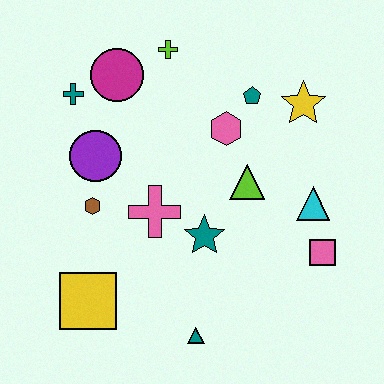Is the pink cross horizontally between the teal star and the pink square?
No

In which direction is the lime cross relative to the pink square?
The lime cross is above the pink square.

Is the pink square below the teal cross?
Yes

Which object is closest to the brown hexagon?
The purple circle is closest to the brown hexagon.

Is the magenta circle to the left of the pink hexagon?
Yes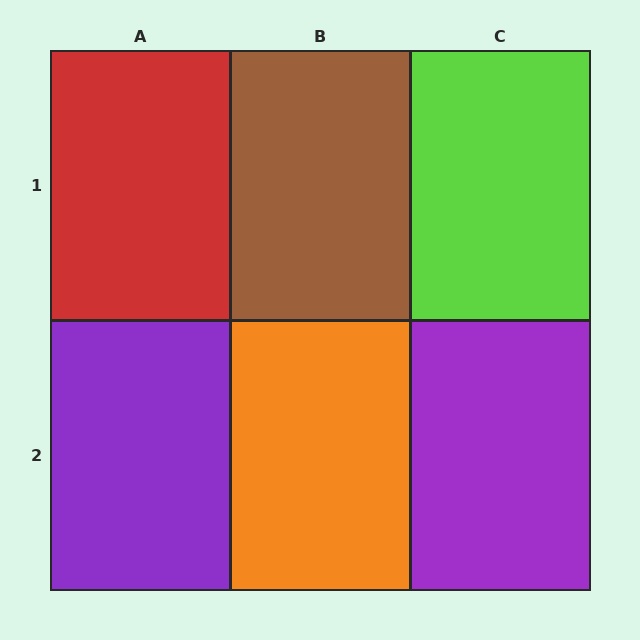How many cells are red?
1 cell is red.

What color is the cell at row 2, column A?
Purple.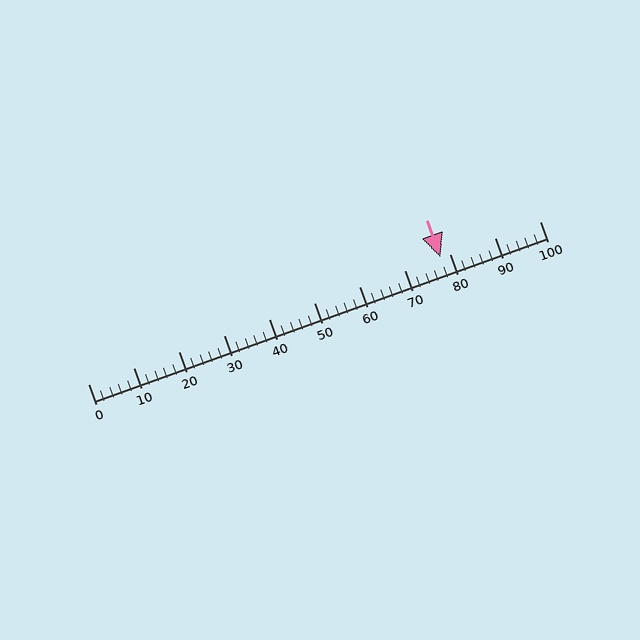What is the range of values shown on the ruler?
The ruler shows values from 0 to 100.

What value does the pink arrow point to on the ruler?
The pink arrow points to approximately 78.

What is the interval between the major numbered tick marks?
The major tick marks are spaced 10 units apart.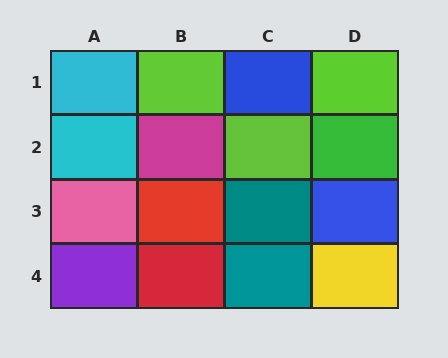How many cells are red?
2 cells are red.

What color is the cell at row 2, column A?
Cyan.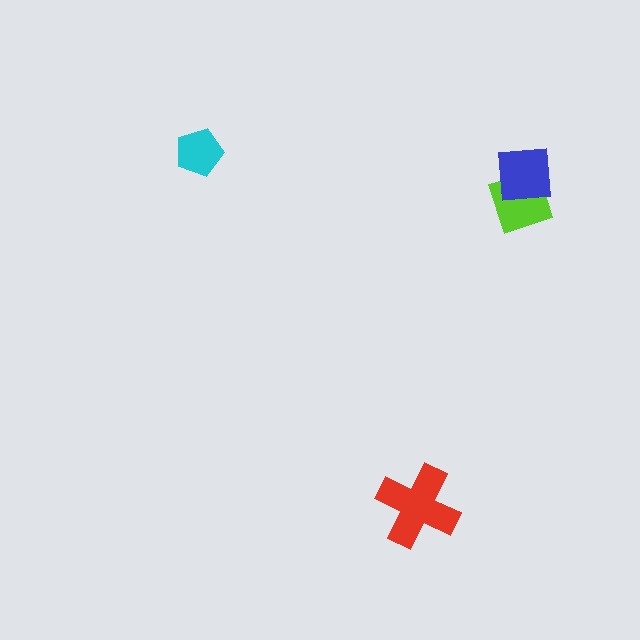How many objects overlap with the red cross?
0 objects overlap with the red cross.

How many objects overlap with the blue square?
1 object overlaps with the blue square.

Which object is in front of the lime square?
The blue square is in front of the lime square.